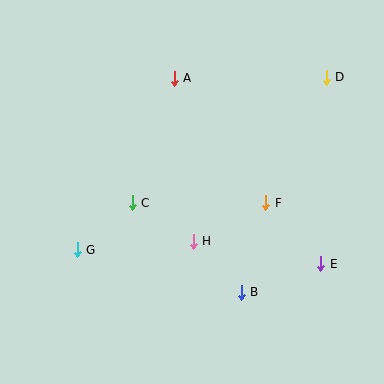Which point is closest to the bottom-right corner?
Point E is closest to the bottom-right corner.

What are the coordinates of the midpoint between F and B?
The midpoint between F and B is at (253, 248).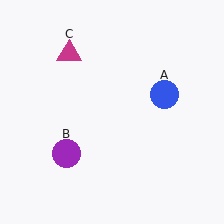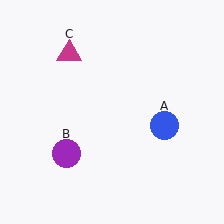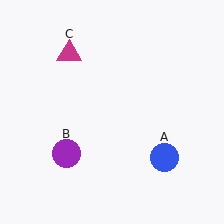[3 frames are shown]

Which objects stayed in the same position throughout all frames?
Purple circle (object B) and magenta triangle (object C) remained stationary.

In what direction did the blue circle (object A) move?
The blue circle (object A) moved down.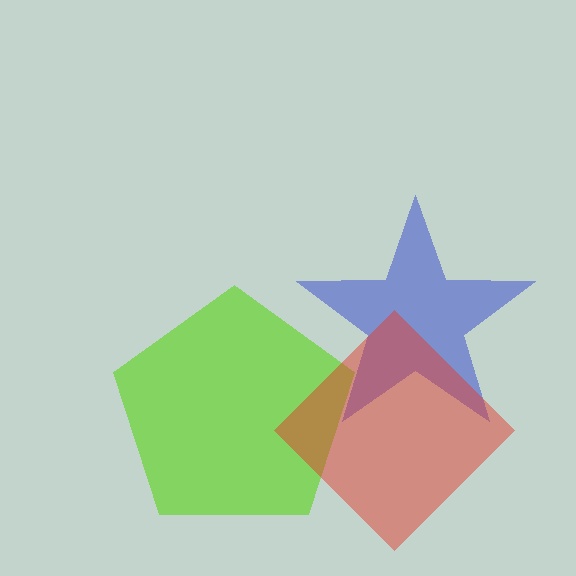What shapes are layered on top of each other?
The layered shapes are: a blue star, a lime pentagon, a red diamond.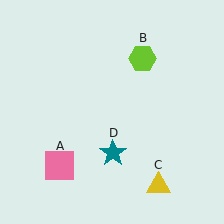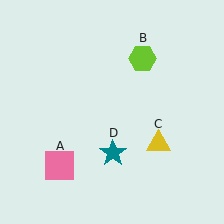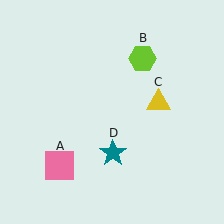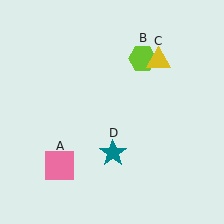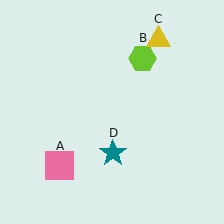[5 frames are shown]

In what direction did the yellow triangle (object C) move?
The yellow triangle (object C) moved up.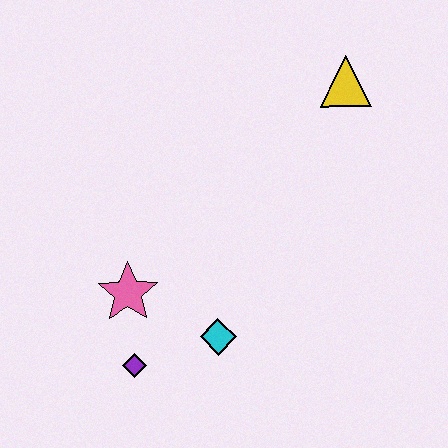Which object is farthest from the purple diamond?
The yellow triangle is farthest from the purple diamond.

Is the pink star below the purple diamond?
No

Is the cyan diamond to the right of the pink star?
Yes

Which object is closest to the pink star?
The purple diamond is closest to the pink star.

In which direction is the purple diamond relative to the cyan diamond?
The purple diamond is to the left of the cyan diamond.